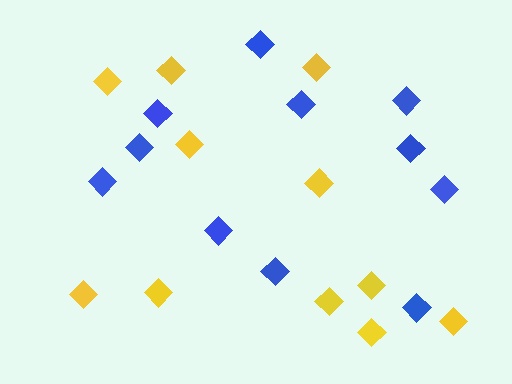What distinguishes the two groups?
There are 2 groups: one group of blue diamonds (11) and one group of yellow diamonds (11).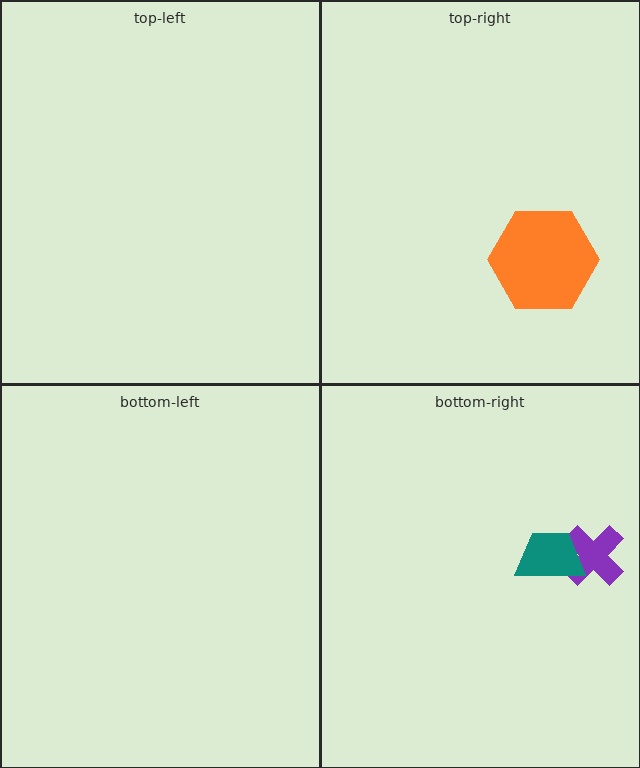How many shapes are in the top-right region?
1.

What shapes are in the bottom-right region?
The purple cross, the teal trapezoid.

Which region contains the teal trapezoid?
The bottom-right region.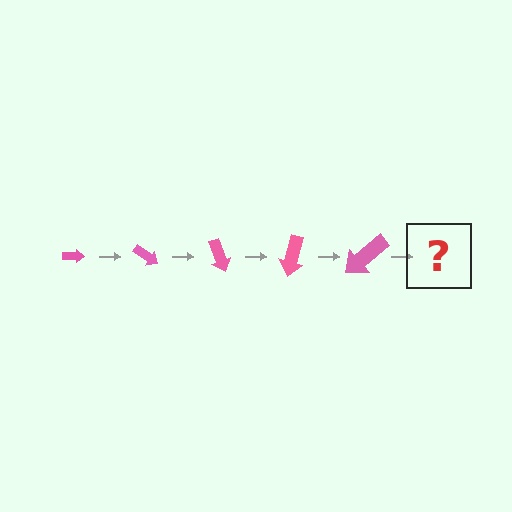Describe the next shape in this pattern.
It should be an arrow, larger than the previous one and rotated 175 degrees from the start.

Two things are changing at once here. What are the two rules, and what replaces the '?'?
The two rules are that the arrow grows larger each step and it rotates 35 degrees each step. The '?' should be an arrow, larger than the previous one and rotated 175 degrees from the start.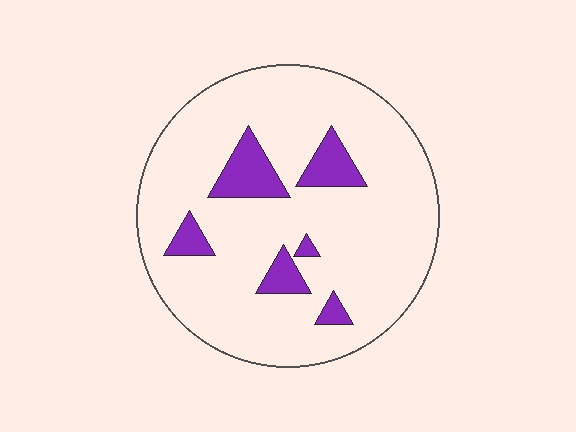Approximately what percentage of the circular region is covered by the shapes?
Approximately 15%.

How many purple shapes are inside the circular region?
6.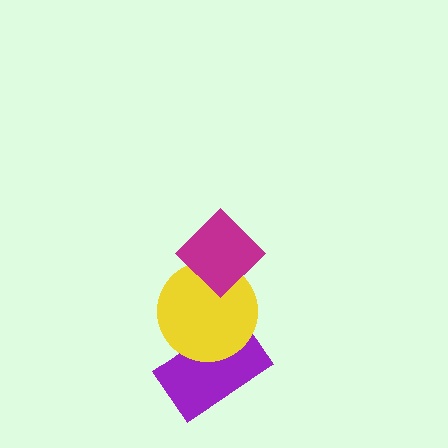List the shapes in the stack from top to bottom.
From top to bottom: the magenta diamond, the yellow circle, the purple rectangle.